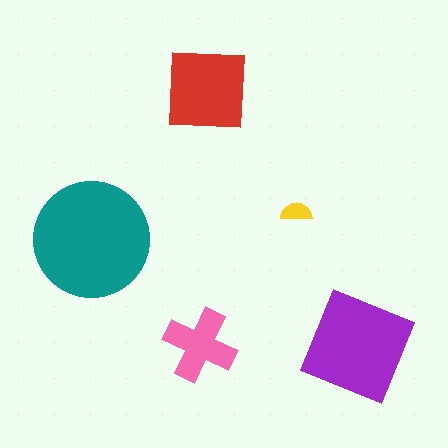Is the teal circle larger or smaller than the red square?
Larger.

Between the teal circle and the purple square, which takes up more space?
The teal circle.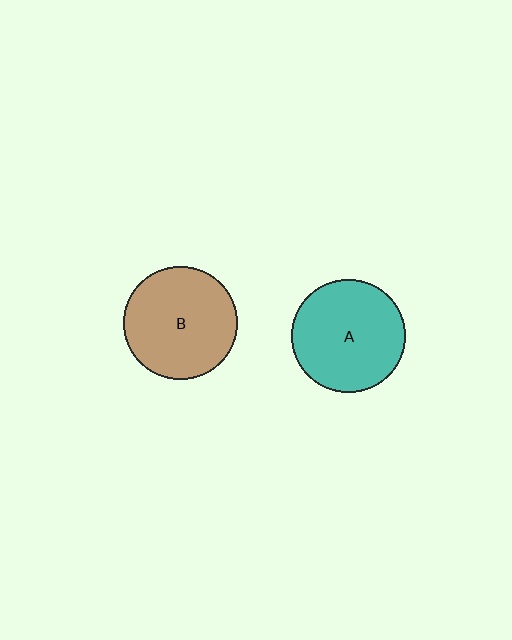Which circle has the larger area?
Circle A (teal).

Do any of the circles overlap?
No, none of the circles overlap.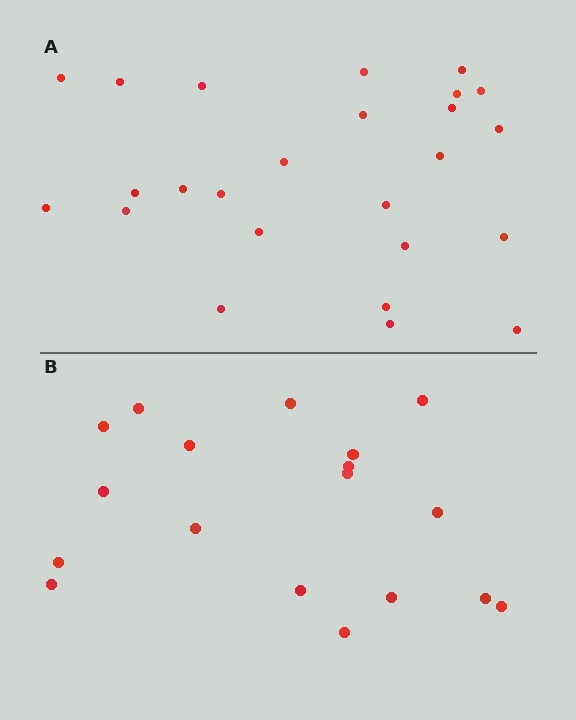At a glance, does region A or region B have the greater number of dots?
Region A (the top region) has more dots.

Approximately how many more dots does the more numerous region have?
Region A has roughly 8 or so more dots than region B.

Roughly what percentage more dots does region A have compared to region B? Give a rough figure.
About 40% more.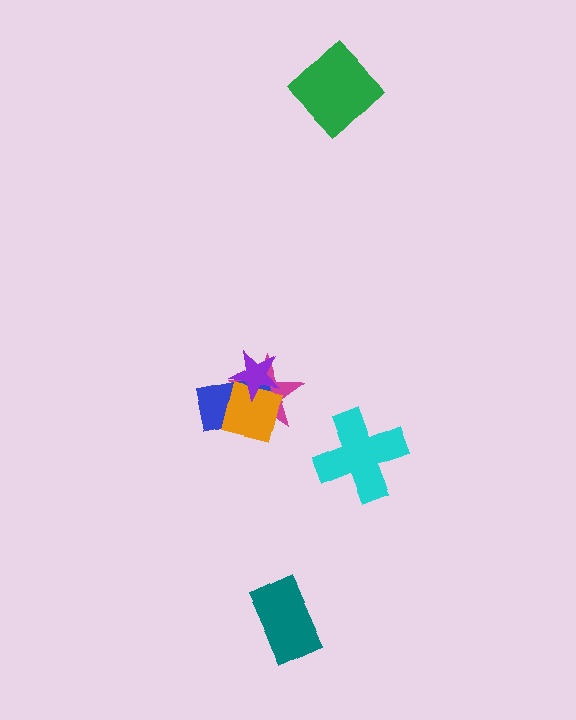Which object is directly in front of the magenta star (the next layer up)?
The blue rectangle is directly in front of the magenta star.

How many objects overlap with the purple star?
3 objects overlap with the purple star.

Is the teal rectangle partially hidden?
No, no other shape covers it.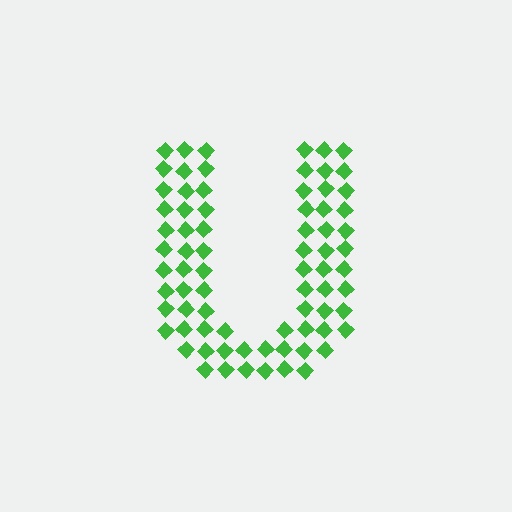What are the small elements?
The small elements are diamonds.